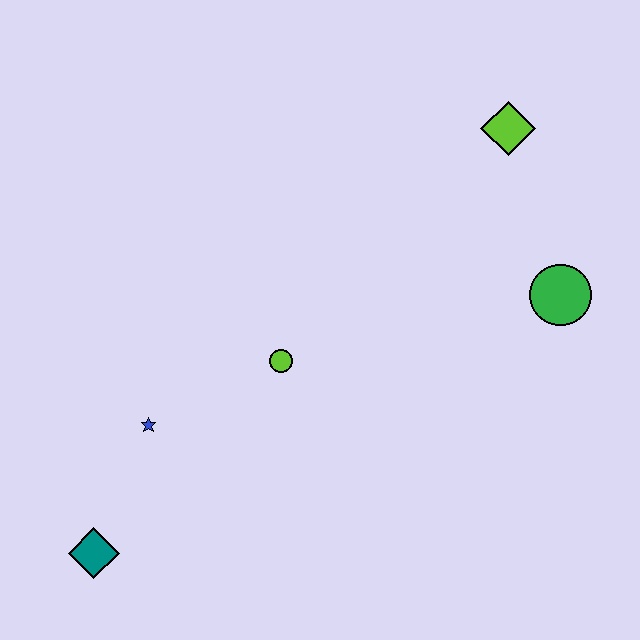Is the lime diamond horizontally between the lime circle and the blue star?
No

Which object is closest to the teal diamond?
The blue star is closest to the teal diamond.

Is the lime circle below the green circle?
Yes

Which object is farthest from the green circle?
The teal diamond is farthest from the green circle.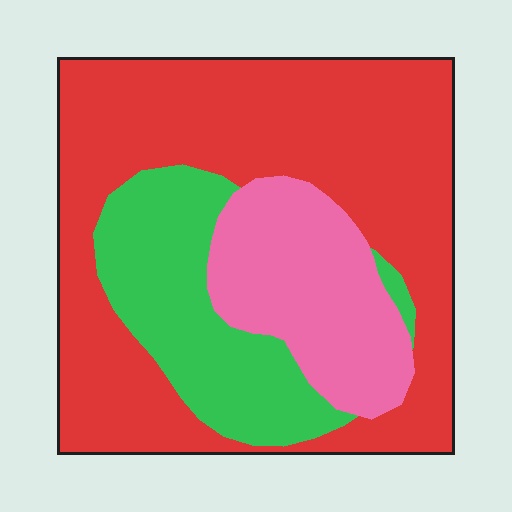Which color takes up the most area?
Red, at roughly 60%.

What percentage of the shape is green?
Green covers 22% of the shape.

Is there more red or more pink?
Red.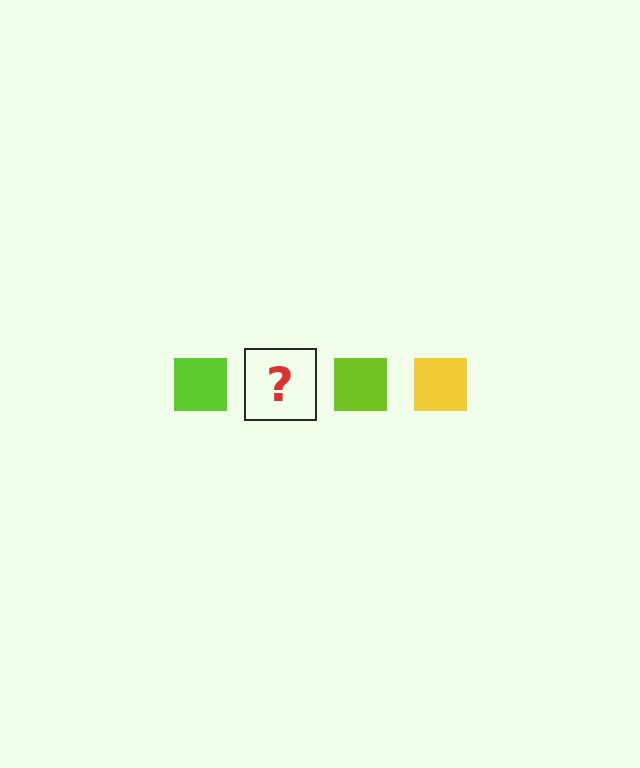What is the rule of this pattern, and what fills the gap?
The rule is that the pattern cycles through lime, yellow squares. The gap should be filled with a yellow square.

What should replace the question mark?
The question mark should be replaced with a yellow square.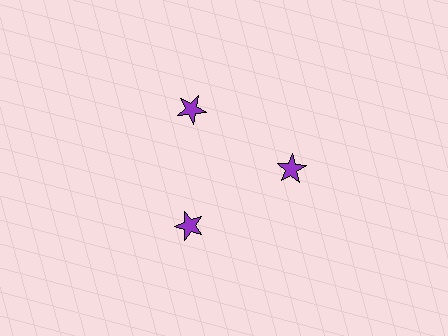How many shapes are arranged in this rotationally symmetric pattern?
There are 3 shapes, arranged in 3 groups of 1.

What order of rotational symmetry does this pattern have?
This pattern has 3-fold rotational symmetry.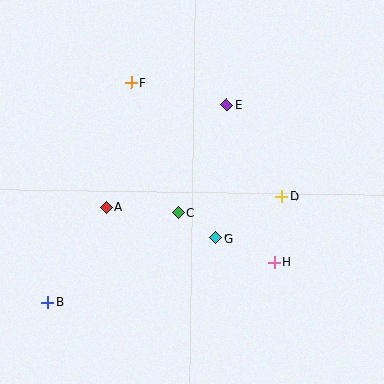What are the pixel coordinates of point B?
Point B is at (48, 302).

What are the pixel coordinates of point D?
Point D is at (282, 196).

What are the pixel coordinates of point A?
Point A is at (106, 207).